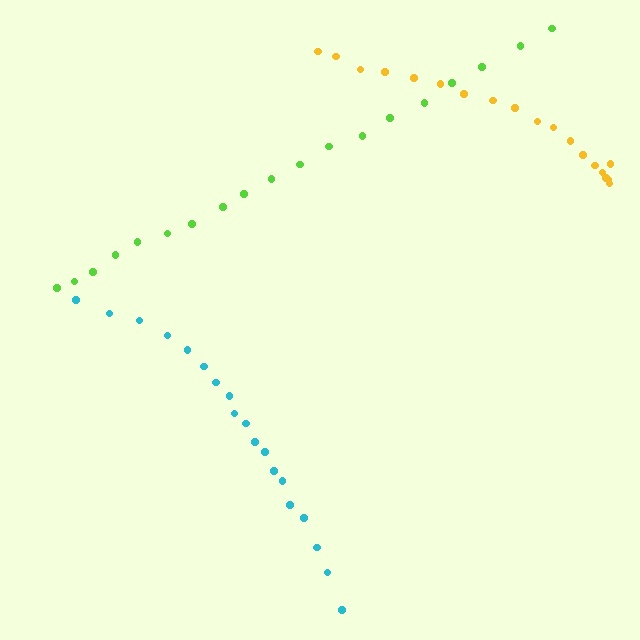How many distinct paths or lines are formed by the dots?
There are 3 distinct paths.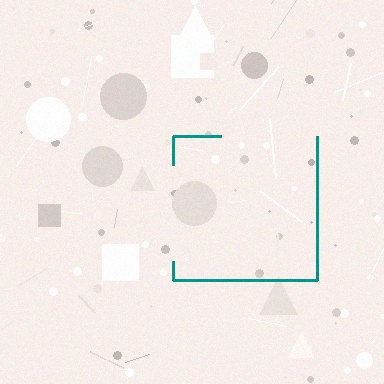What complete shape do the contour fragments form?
The contour fragments form a square.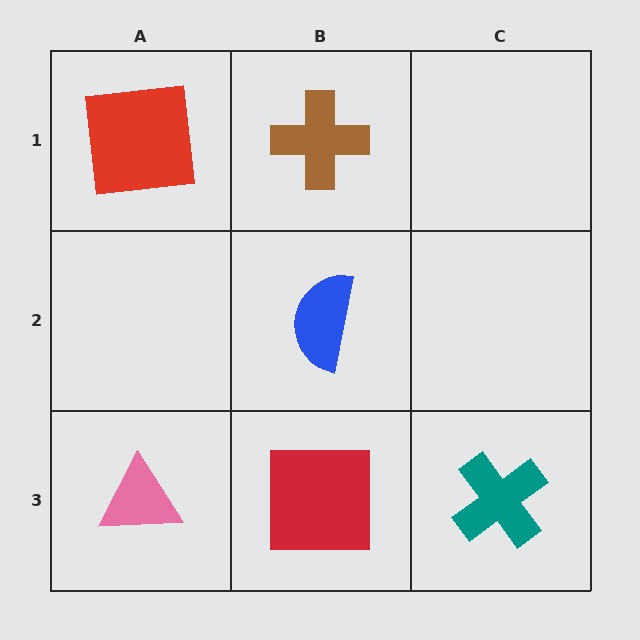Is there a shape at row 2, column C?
No, that cell is empty.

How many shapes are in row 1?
2 shapes.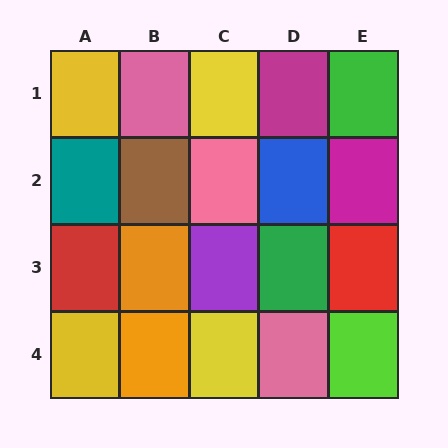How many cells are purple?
1 cell is purple.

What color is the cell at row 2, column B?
Brown.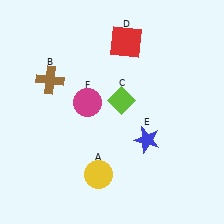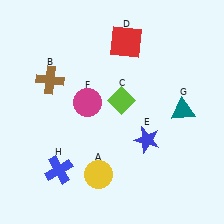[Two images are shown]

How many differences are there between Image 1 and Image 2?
There are 2 differences between the two images.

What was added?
A teal triangle (G), a blue cross (H) were added in Image 2.